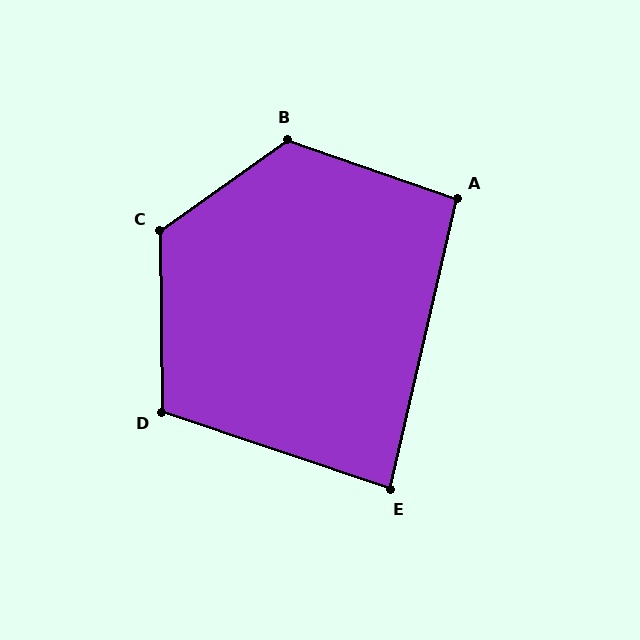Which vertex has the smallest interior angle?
E, at approximately 84 degrees.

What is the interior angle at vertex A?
Approximately 96 degrees (obtuse).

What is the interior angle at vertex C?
Approximately 125 degrees (obtuse).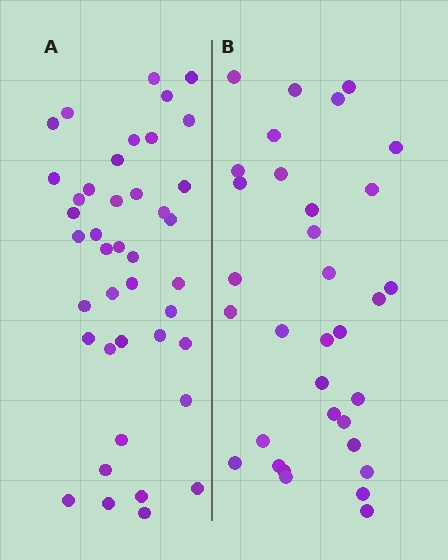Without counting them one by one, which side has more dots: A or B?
Region A (the left region) has more dots.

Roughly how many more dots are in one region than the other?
Region A has roughly 8 or so more dots than region B.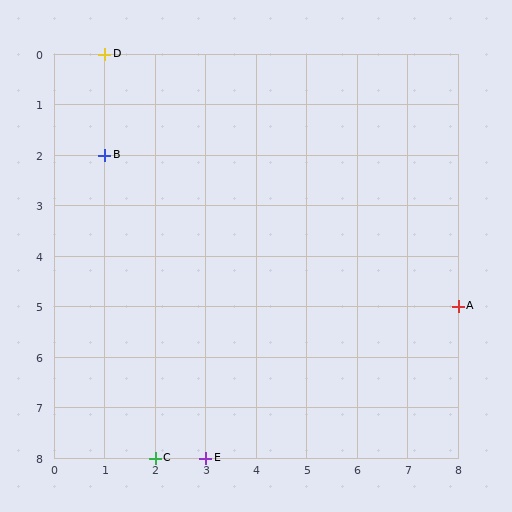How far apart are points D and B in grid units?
Points D and B are 2 rows apart.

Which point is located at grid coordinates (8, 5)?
Point A is at (8, 5).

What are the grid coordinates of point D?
Point D is at grid coordinates (1, 0).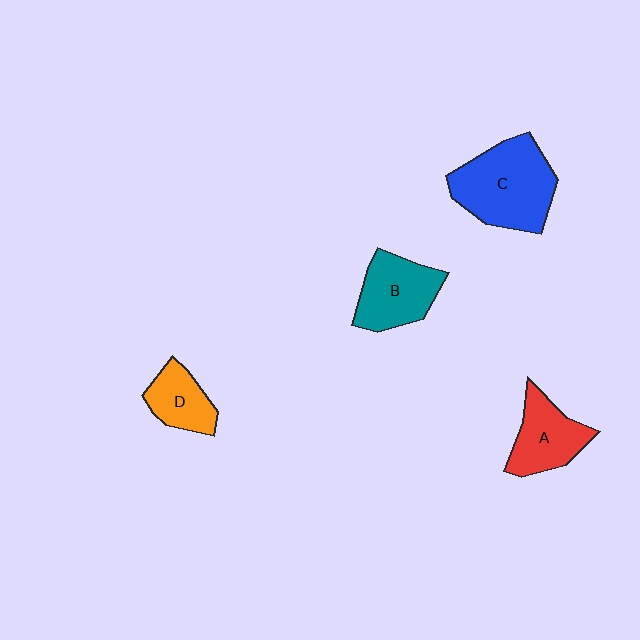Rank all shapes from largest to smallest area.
From largest to smallest: C (blue), B (teal), A (red), D (orange).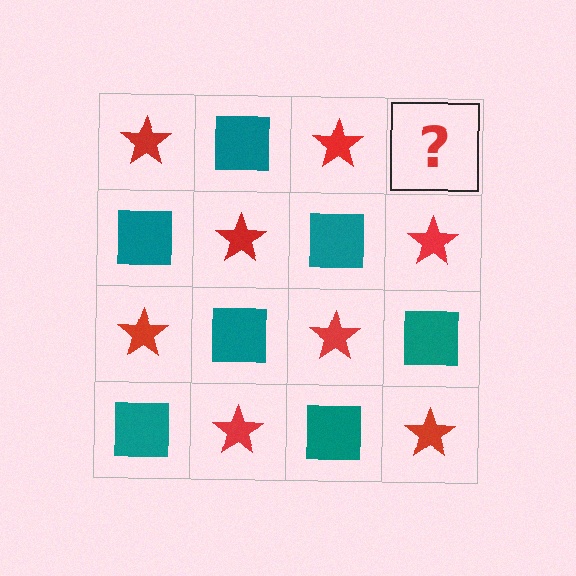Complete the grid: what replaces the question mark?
The question mark should be replaced with a teal square.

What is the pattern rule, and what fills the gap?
The rule is that it alternates red star and teal square in a checkerboard pattern. The gap should be filled with a teal square.